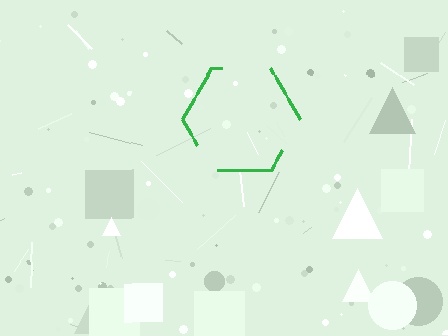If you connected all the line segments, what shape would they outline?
They would outline a hexagon.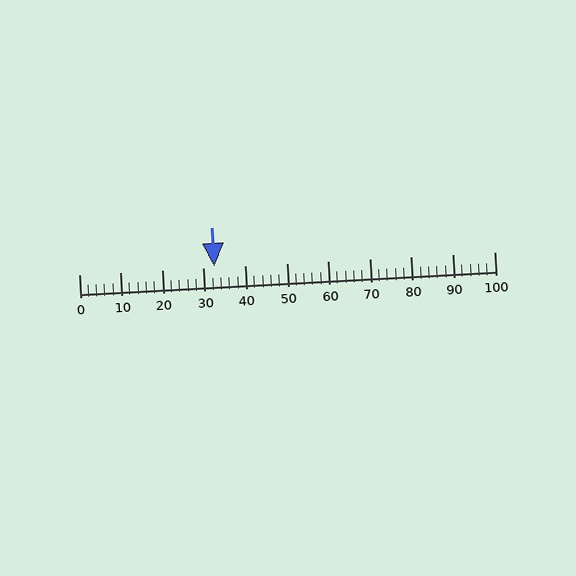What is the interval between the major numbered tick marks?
The major tick marks are spaced 10 units apart.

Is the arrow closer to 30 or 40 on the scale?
The arrow is closer to 30.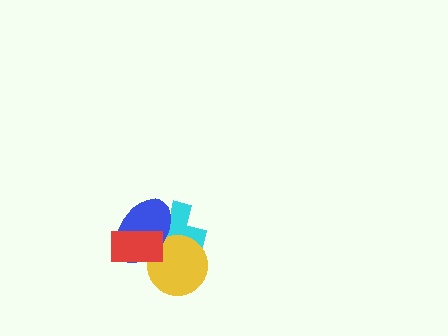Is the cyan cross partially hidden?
Yes, it is partially covered by another shape.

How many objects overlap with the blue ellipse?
3 objects overlap with the blue ellipse.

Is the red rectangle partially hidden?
No, no other shape covers it.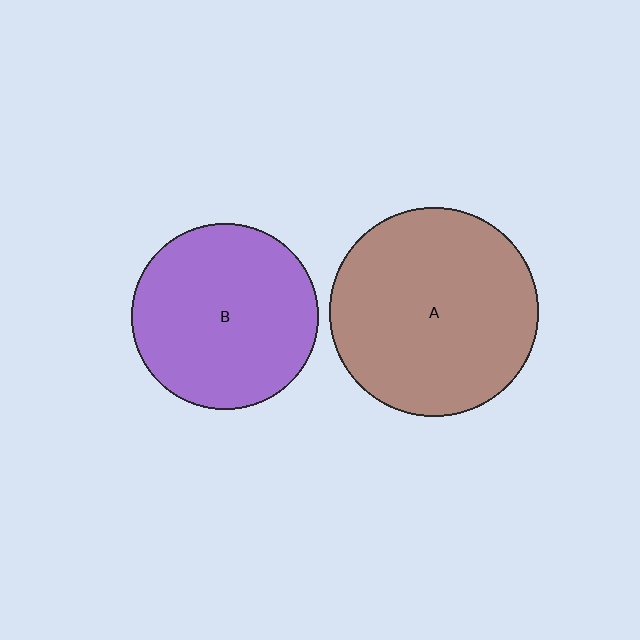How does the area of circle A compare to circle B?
Approximately 1.3 times.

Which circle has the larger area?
Circle A (brown).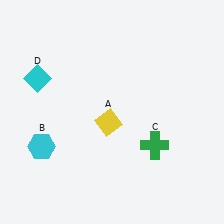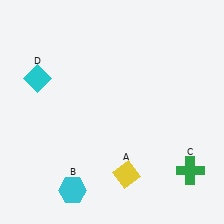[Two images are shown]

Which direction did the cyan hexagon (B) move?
The cyan hexagon (B) moved down.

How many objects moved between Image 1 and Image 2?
3 objects moved between the two images.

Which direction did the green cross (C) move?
The green cross (C) moved right.